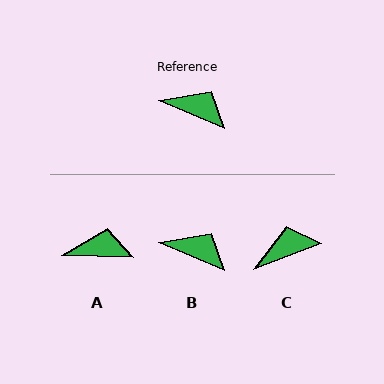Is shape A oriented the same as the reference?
No, it is off by about 21 degrees.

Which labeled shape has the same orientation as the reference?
B.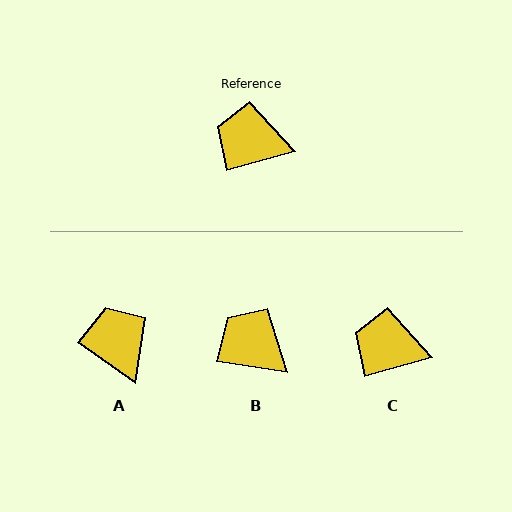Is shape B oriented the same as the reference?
No, it is off by about 25 degrees.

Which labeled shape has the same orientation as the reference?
C.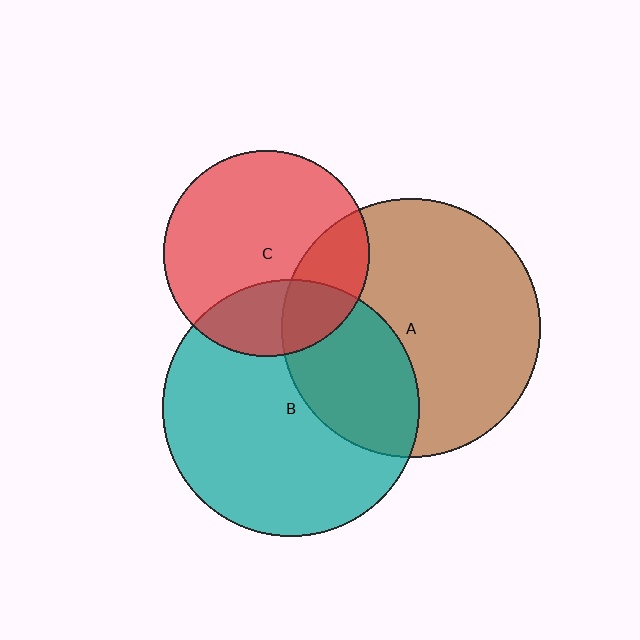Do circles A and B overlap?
Yes.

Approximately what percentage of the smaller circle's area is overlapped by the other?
Approximately 35%.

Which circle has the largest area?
Circle A (brown).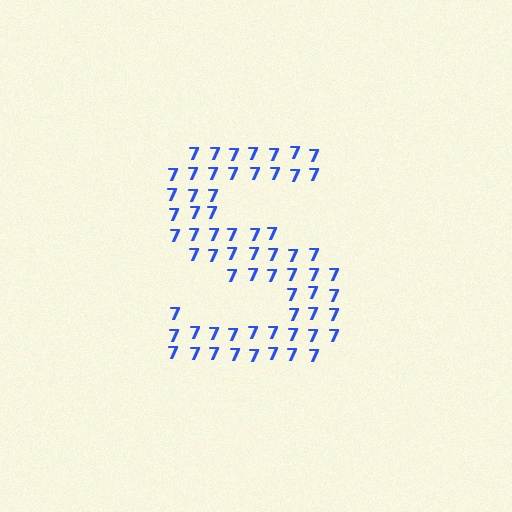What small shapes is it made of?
It is made of small digit 7's.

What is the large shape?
The large shape is the letter S.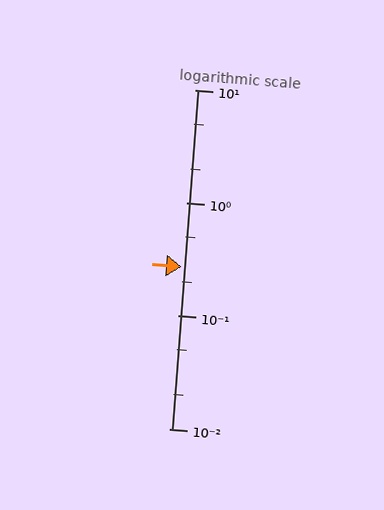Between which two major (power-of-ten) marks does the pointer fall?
The pointer is between 0.1 and 1.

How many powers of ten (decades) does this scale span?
The scale spans 3 decades, from 0.01 to 10.